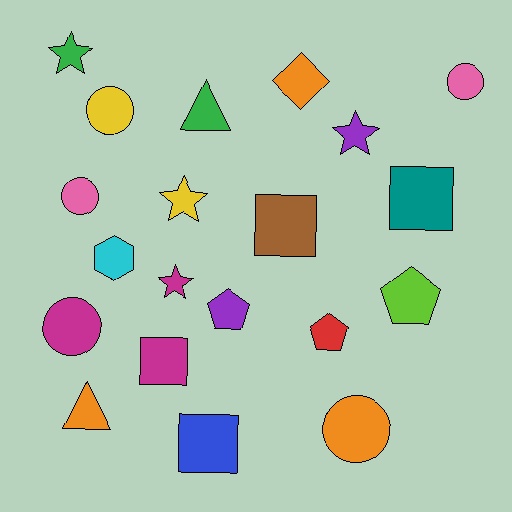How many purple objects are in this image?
There are 2 purple objects.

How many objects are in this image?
There are 20 objects.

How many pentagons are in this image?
There are 3 pentagons.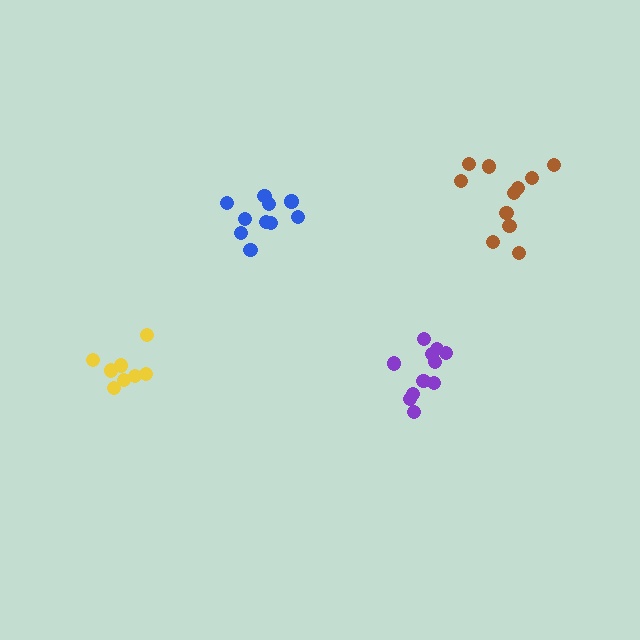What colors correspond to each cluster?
The clusters are colored: blue, brown, yellow, purple.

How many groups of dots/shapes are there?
There are 4 groups.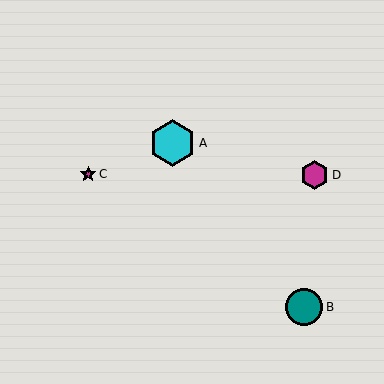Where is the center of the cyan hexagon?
The center of the cyan hexagon is at (173, 143).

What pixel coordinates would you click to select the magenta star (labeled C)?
Click at (88, 174) to select the magenta star C.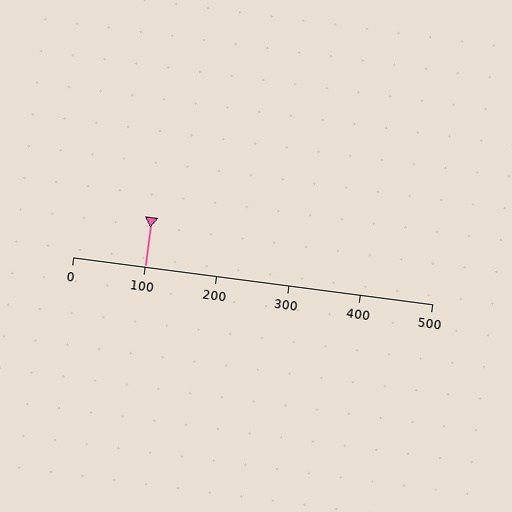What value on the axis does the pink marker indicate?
The marker indicates approximately 100.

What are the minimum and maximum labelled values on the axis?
The axis runs from 0 to 500.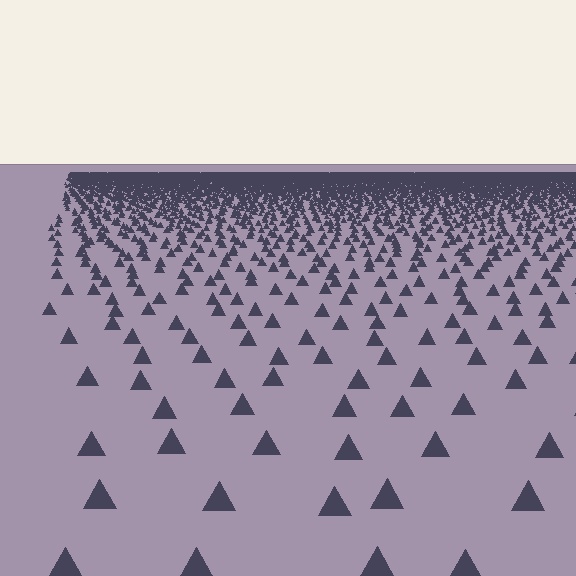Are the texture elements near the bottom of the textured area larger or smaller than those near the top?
Larger. Near the bottom, elements are closer to the viewer and appear at a bigger on-screen size.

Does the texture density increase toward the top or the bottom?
Density increases toward the top.